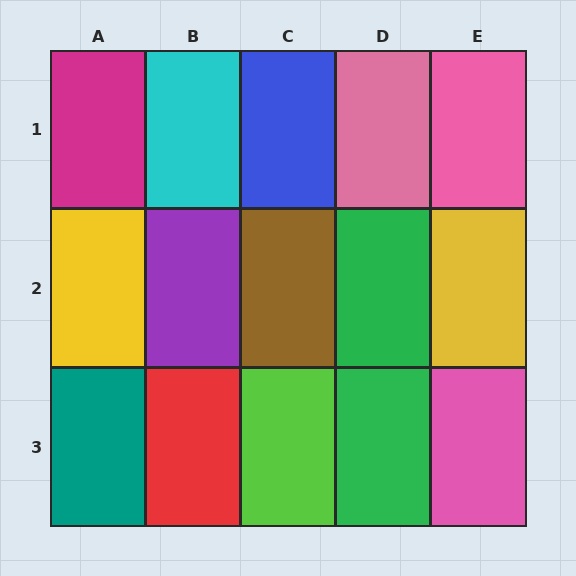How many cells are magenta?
1 cell is magenta.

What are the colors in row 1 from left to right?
Magenta, cyan, blue, pink, pink.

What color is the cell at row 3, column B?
Red.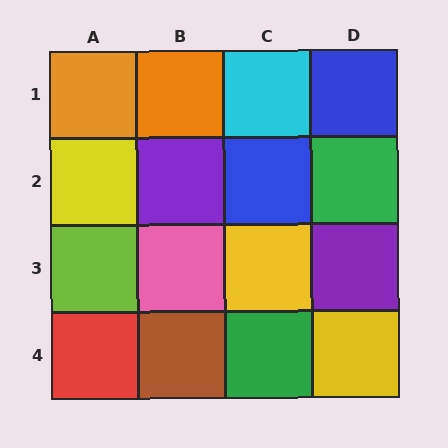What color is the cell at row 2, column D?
Green.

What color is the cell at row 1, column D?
Blue.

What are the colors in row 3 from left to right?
Lime, pink, yellow, purple.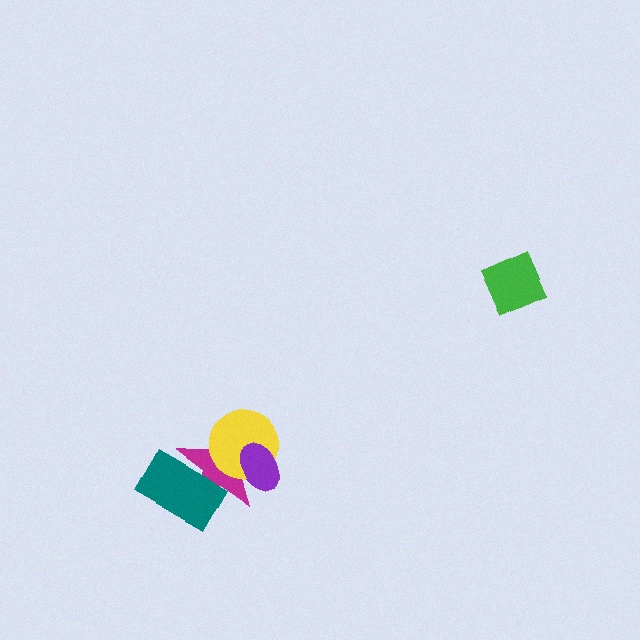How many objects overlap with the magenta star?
3 objects overlap with the magenta star.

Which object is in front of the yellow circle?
The purple ellipse is in front of the yellow circle.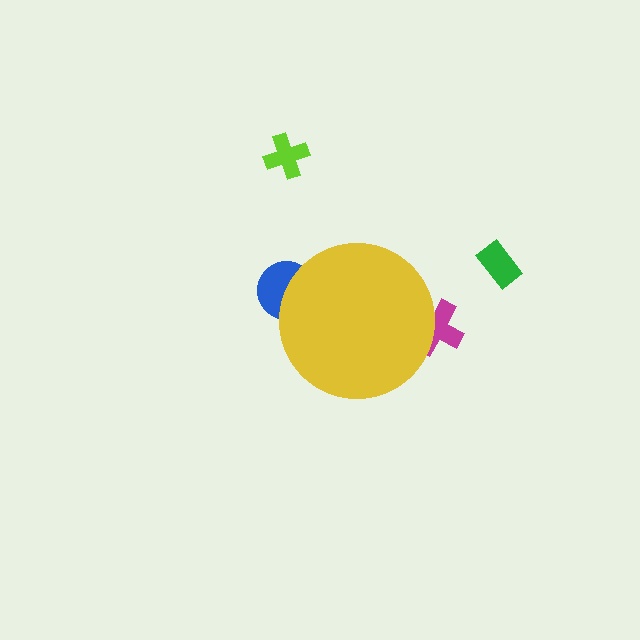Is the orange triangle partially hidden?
Yes, the orange triangle is partially hidden behind the yellow circle.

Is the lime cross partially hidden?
No, the lime cross is fully visible.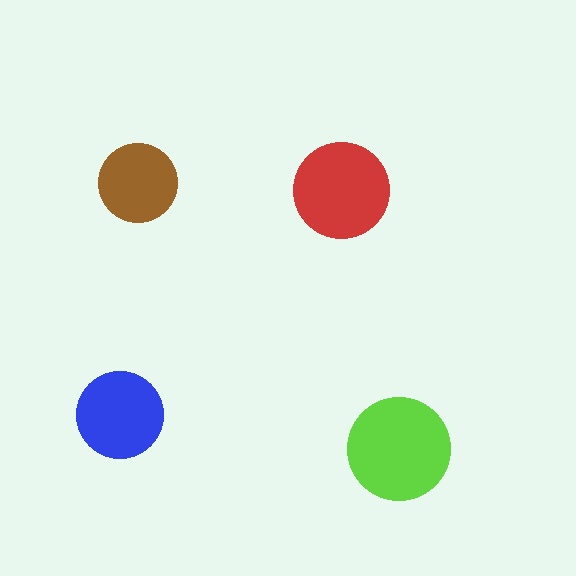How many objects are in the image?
There are 4 objects in the image.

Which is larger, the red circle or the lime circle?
The lime one.